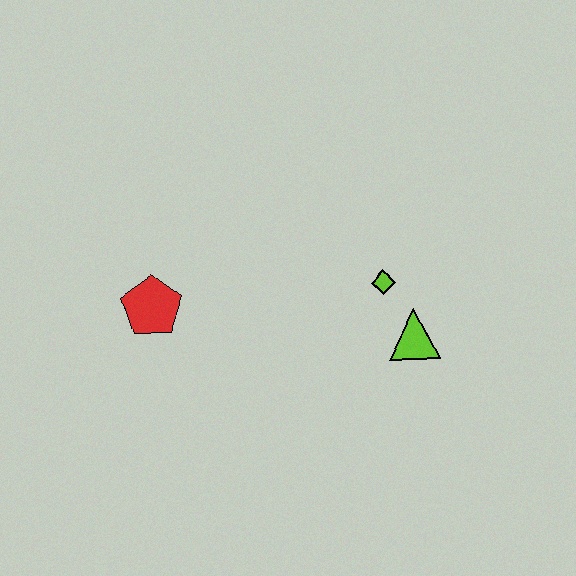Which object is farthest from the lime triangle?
The red pentagon is farthest from the lime triangle.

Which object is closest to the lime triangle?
The lime diamond is closest to the lime triangle.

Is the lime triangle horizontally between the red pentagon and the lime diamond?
No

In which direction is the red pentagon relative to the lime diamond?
The red pentagon is to the left of the lime diamond.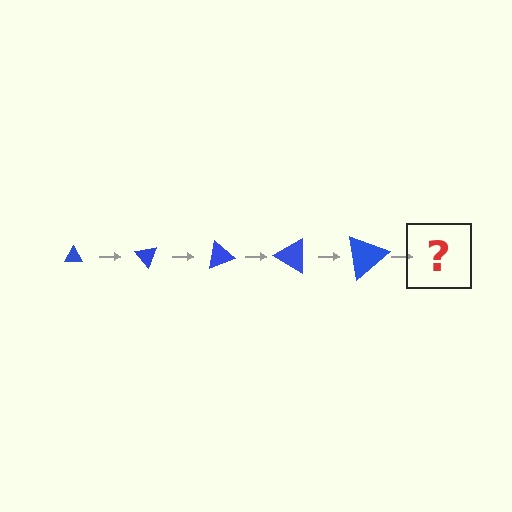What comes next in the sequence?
The next element should be a triangle, larger than the previous one and rotated 250 degrees from the start.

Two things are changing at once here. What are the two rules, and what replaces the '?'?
The two rules are that the triangle grows larger each step and it rotates 50 degrees each step. The '?' should be a triangle, larger than the previous one and rotated 250 degrees from the start.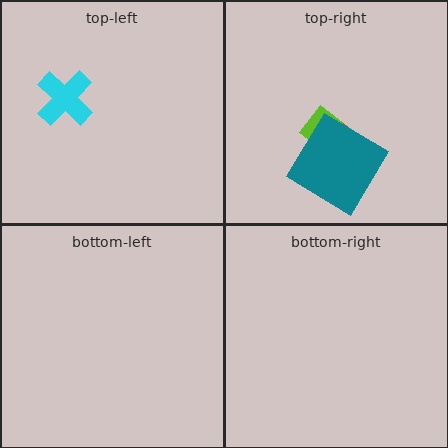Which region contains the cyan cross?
The top-left region.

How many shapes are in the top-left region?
1.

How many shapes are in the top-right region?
3.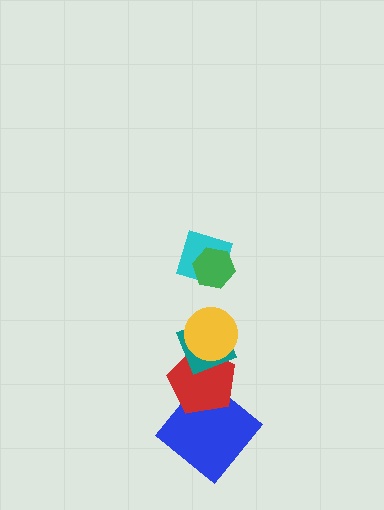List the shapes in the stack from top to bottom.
From top to bottom: the green hexagon, the cyan diamond, the yellow circle, the teal diamond, the red pentagon, the blue diamond.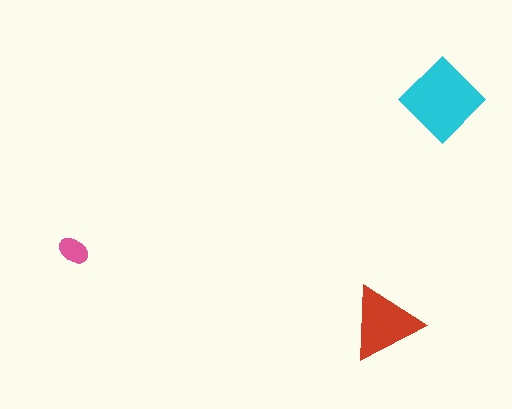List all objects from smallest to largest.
The pink ellipse, the red triangle, the cyan diamond.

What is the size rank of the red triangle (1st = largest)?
2nd.